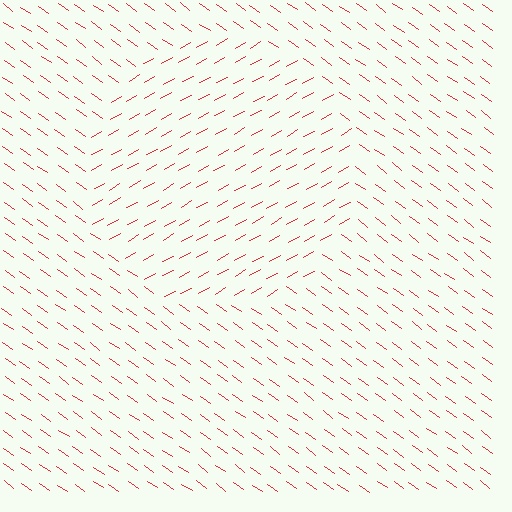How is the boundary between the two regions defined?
The boundary is defined purely by a change in line orientation (approximately 65 degrees difference). All lines are the same color and thickness.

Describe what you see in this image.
The image is filled with small red line segments. A circle region in the image has lines oriented differently from the surrounding lines, creating a visible texture boundary.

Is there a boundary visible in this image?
Yes, there is a texture boundary formed by a change in line orientation.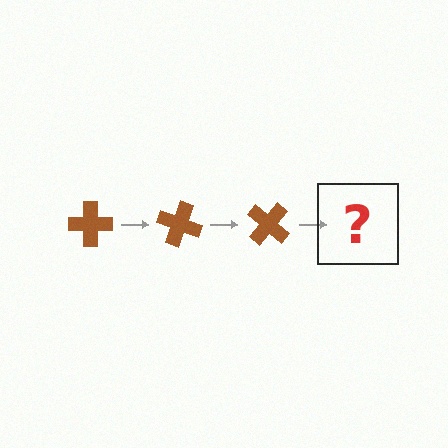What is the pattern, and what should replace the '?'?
The pattern is that the cross rotates 20 degrees each step. The '?' should be a brown cross rotated 60 degrees.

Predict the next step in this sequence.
The next step is a brown cross rotated 60 degrees.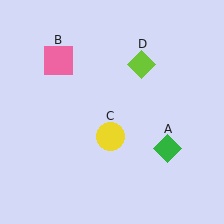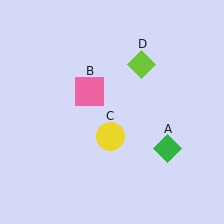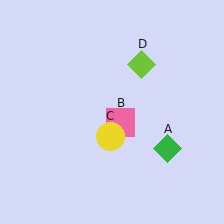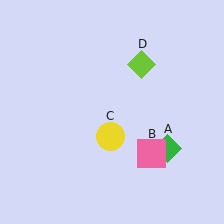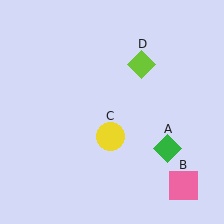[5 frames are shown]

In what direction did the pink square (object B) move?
The pink square (object B) moved down and to the right.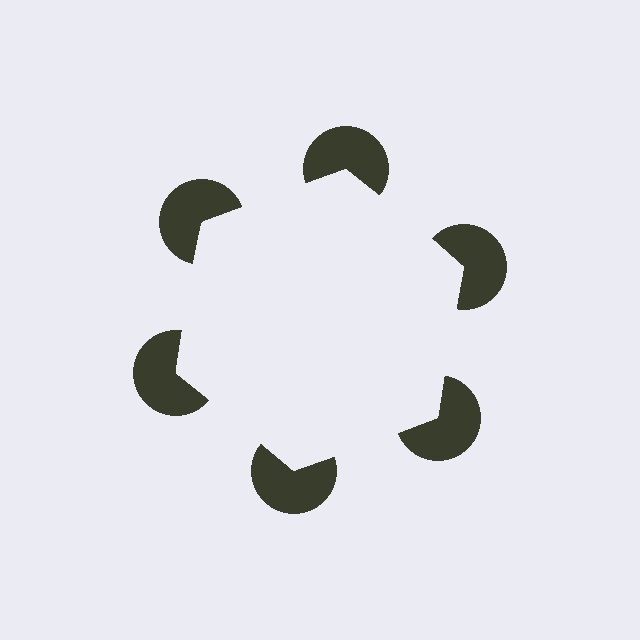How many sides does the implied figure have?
6 sides.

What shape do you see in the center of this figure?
An illusory hexagon — its edges are inferred from the aligned wedge cuts in the pac-man discs, not physically drawn.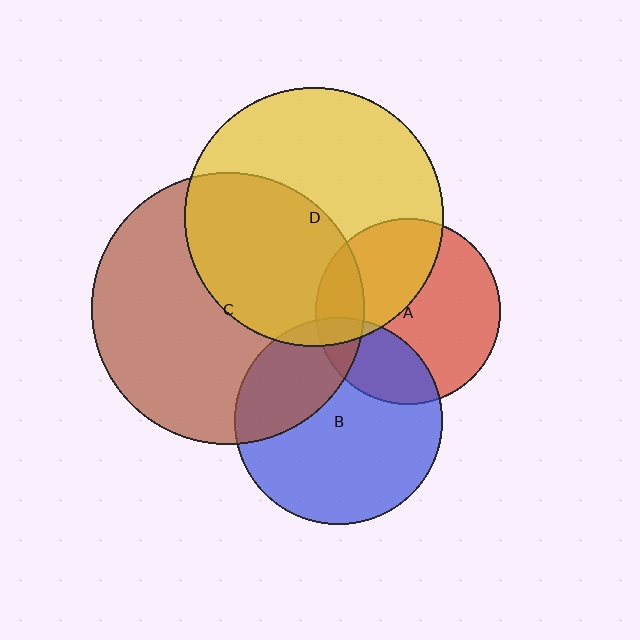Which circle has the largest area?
Circle C (brown).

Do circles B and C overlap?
Yes.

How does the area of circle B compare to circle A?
Approximately 1.2 times.